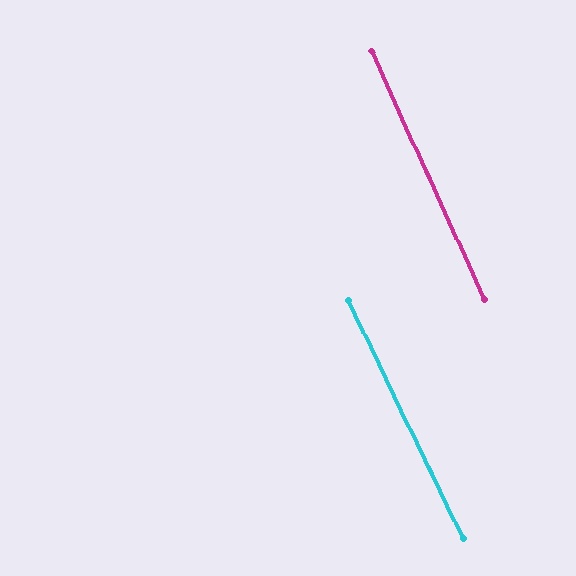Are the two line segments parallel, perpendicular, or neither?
Parallel — their directions differ by only 1.2°.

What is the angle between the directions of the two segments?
Approximately 1 degree.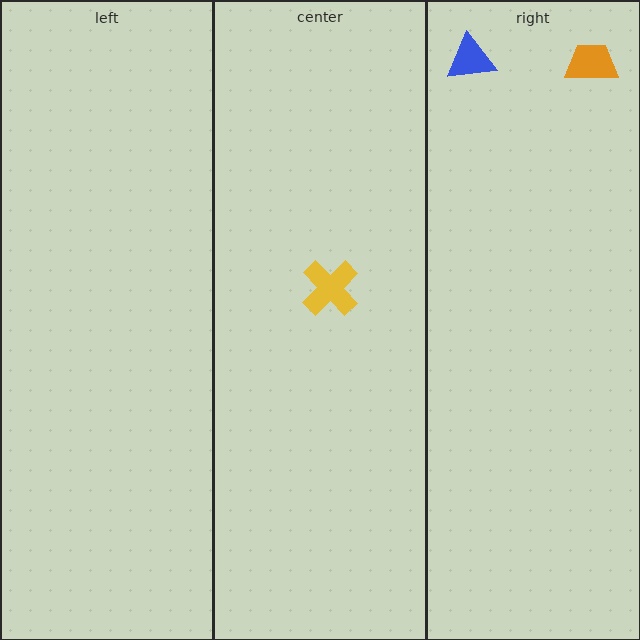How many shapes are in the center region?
1.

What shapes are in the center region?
The yellow cross.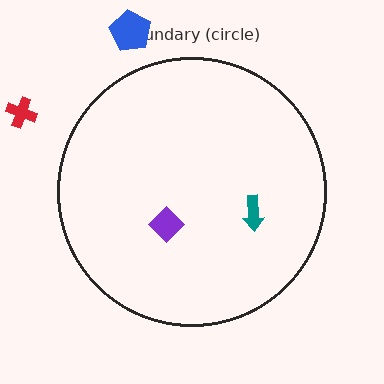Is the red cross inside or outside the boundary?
Outside.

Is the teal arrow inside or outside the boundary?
Inside.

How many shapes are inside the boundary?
2 inside, 2 outside.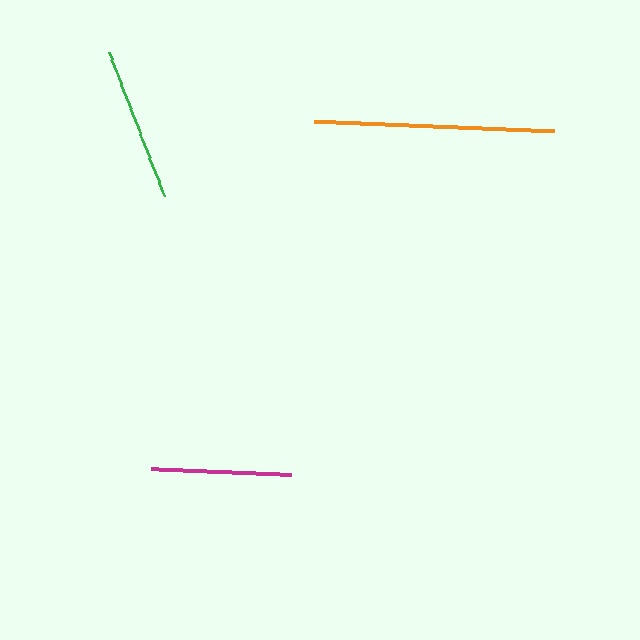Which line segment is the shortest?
The magenta line is the shortest at approximately 141 pixels.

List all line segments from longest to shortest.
From longest to shortest: orange, green, magenta.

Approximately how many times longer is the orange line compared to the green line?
The orange line is approximately 1.6 times the length of the green line.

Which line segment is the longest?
The orange line is the longest at approximately 239 pixels.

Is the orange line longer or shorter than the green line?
The orange line is longer than the green line.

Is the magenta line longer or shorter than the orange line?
The orange line is longer than the magenta line.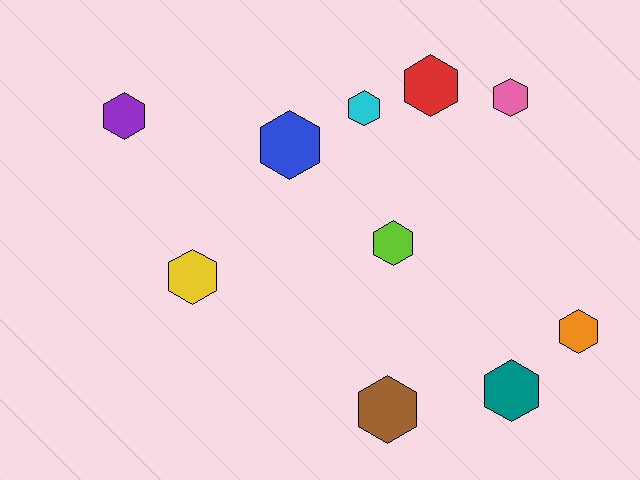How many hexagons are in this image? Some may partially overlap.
There are 10 hexagons.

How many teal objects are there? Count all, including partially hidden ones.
There is 1 teal object.